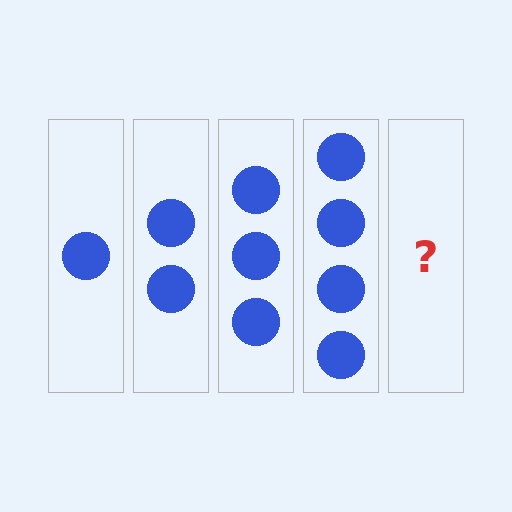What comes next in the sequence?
The next element should be 5 circles.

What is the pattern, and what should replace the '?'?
The pattern is that each step adds one more circle. The '?' should be 5 circles.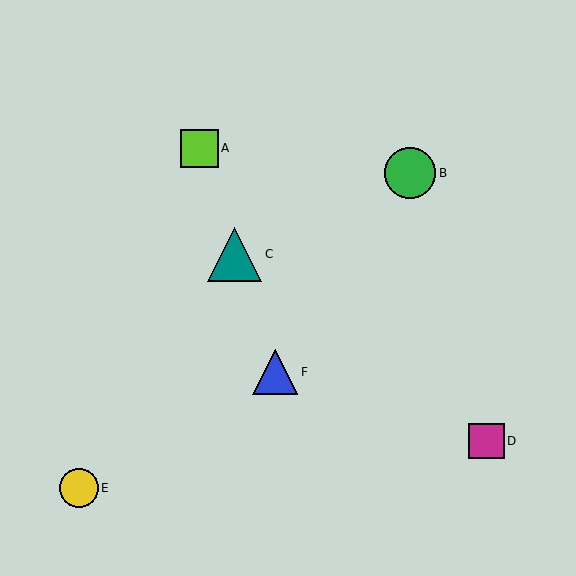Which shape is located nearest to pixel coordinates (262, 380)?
The blue triangle (labeled F) at (275, 372) is nearest to that location.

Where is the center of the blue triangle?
The center of the blue triangle is at (275, 372).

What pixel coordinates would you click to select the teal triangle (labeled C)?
Click at (235, 254) to select the teal triangle C.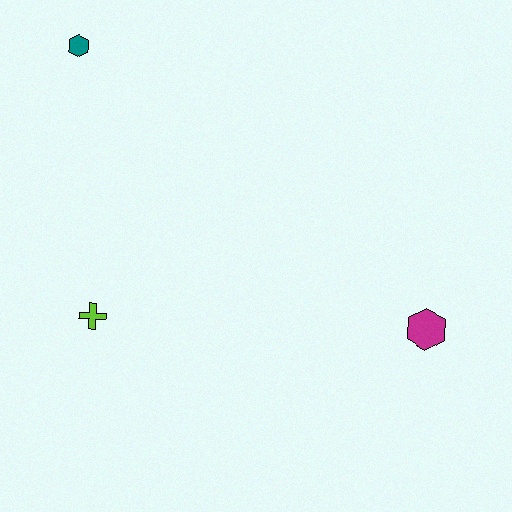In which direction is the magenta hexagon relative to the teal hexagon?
The magenta hexagon is to the right of the teal hexagon.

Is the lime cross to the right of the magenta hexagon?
No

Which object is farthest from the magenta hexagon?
The teal hexagon is farthest from the magenta hexagon.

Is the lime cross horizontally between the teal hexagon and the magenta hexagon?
Yes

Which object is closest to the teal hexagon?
The lime cross is closest to the teal hexagon.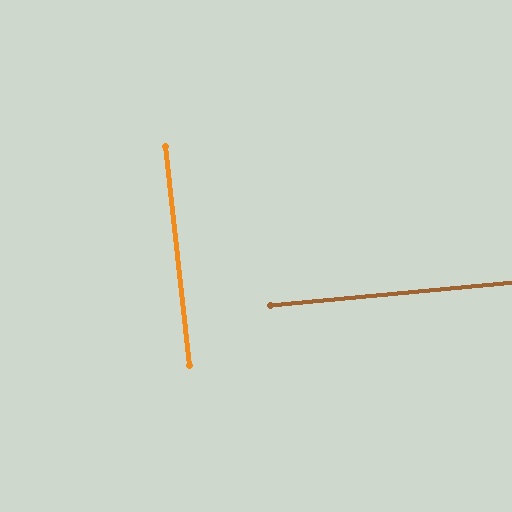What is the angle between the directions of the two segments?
Approximately 89 degrees.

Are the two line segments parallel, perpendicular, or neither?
Perpendicular — they meet at approximately 89°.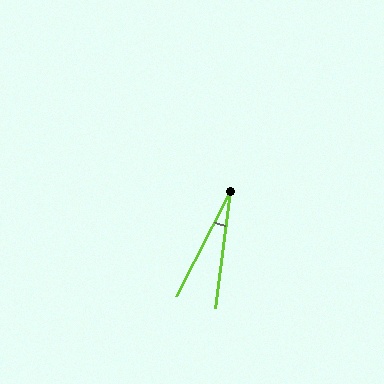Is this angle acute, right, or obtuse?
It is acute.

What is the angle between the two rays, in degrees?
Approximately 20 degrees.